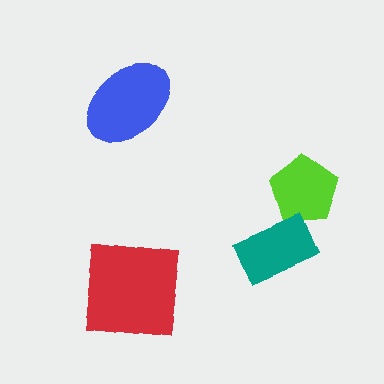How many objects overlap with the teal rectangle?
1 object overlaps with the teal rectangle.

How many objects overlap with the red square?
0 objects overlap with the red square.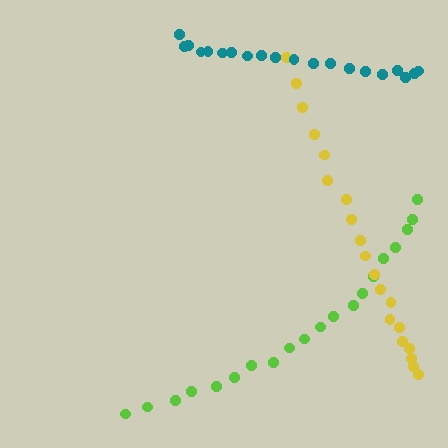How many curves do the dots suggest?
There are 3 distinct paths.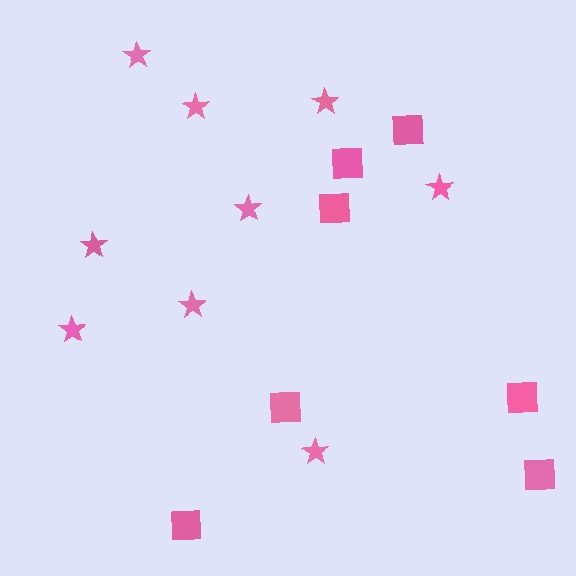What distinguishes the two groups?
There are 2 groups: one group of squares (7) and one group of stars (9).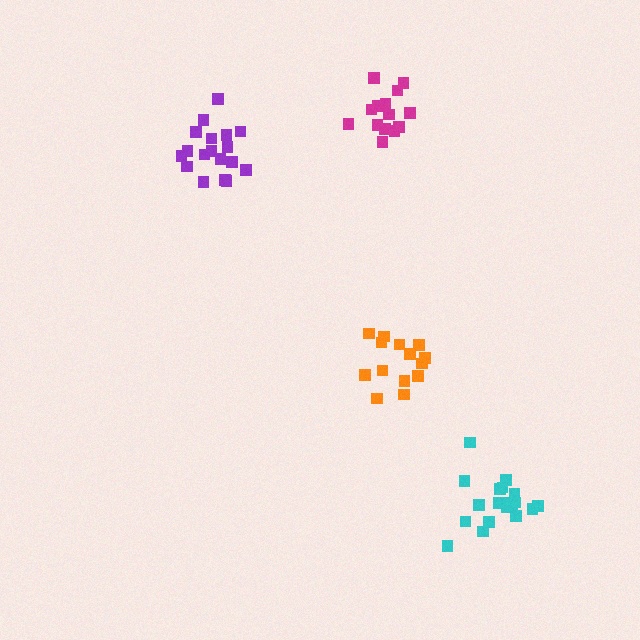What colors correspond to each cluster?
The clusters are colored: orange, cyan, magenta, purple.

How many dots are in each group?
Group 1: 14 dots, Group 2: 19 dots, Group 3: 15 dots, Group 4: 18 dots (66 total).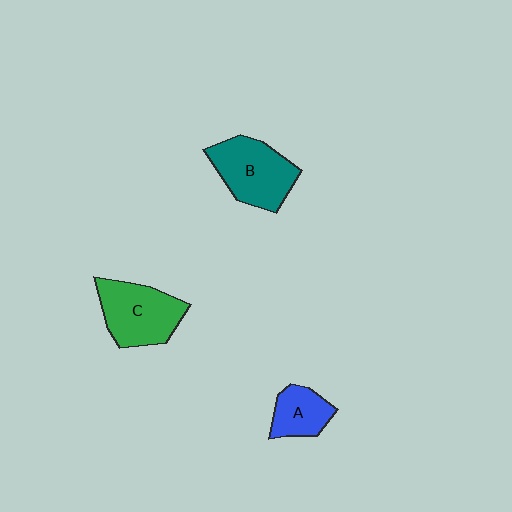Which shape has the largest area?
Shape B (teal).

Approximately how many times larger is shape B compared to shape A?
Approximately 1.8 times.